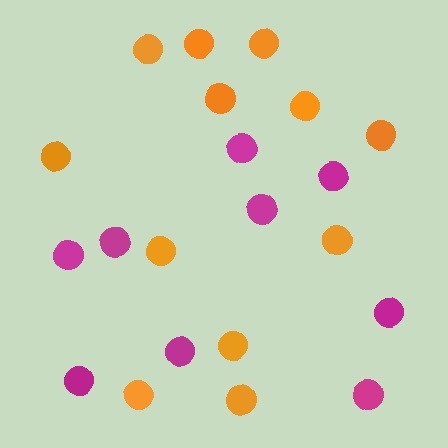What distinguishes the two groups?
There are 2 groups: one group of magenta circles (9) and one group of orange circles (12).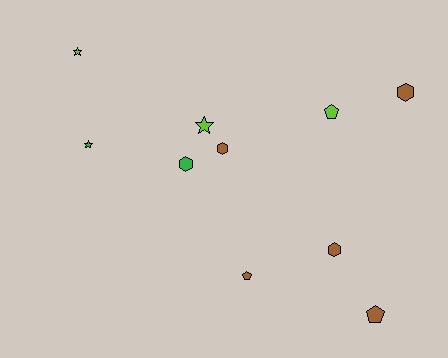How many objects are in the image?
There are 10 objects.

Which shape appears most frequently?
Hexagon, with 4 objects.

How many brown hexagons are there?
There are 3 brown hexagons.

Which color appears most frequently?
Brown, with 5 objects.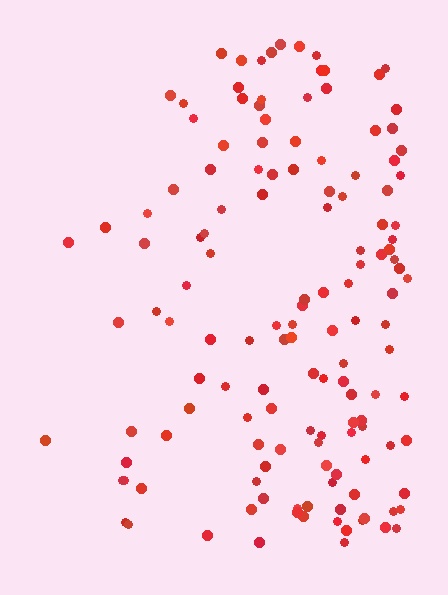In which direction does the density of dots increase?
From left to right, with the right side densest.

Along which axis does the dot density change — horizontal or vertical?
Horizontal.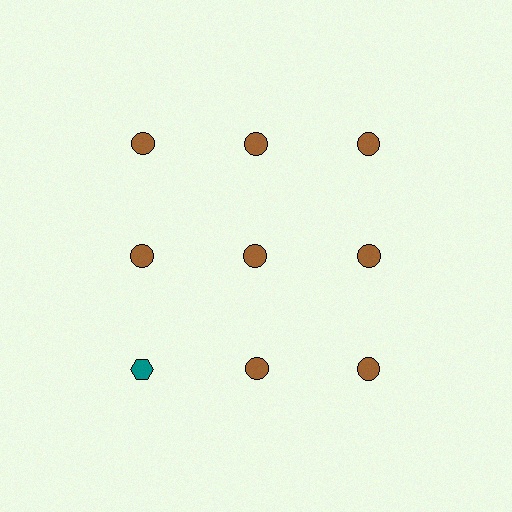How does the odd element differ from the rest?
It differs in both color (teal instead of brown) and shape (hexagon instead of circle).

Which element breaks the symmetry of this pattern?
The teal hexagon in the third row, leftmost column breaks the symmetry. All other shapes are brown circles.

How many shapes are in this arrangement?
There are 9 shapes arranged in a grid pattern.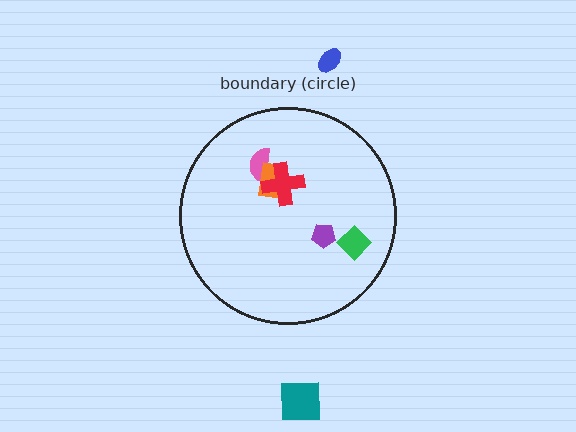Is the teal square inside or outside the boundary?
Outside.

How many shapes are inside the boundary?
5 inside, 2 outside.